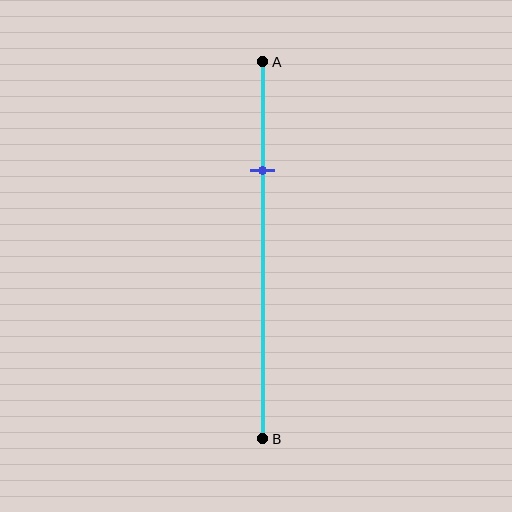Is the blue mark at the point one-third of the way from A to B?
No, the mark is at about 30% from A, not at the 33% one-third point.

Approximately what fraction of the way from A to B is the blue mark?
The blue mark is approximately 30% of the way from A to B.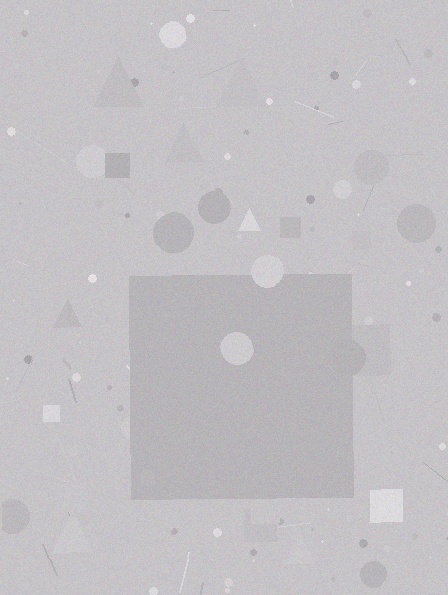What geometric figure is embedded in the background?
A square is embedded in the background.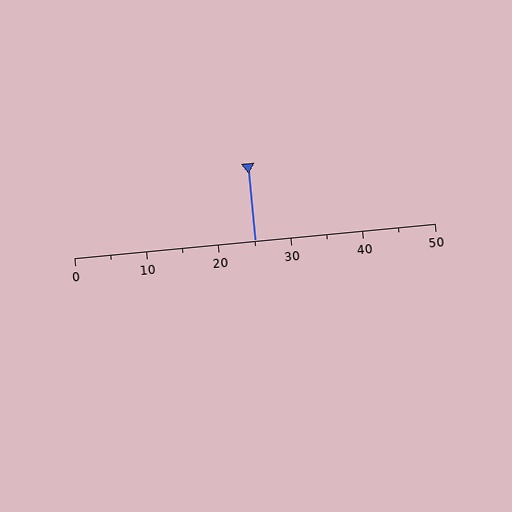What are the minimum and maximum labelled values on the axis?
The axis runs from 0 to 50.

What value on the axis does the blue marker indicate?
The marker indicates approximately 25.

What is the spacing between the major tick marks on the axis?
The major ticks are spaced 10 apart.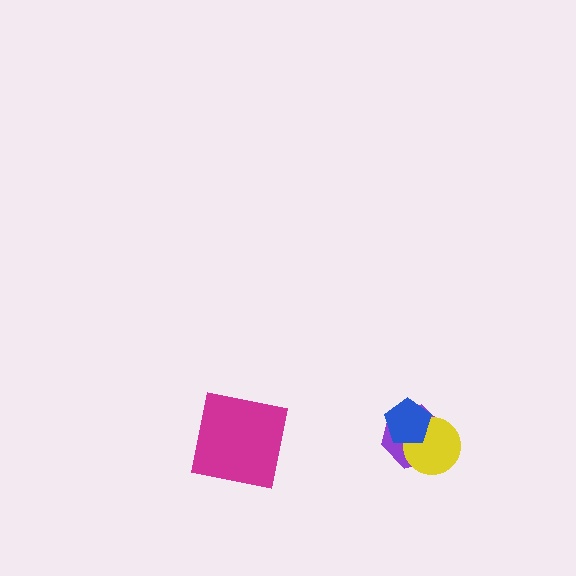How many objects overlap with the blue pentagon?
2 objects overlap with the blue pentagon.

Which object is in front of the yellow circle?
The blue pentagon is in front of the yellow circle.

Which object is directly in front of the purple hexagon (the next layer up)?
The yellow circle is directly in front of the purple hexagon.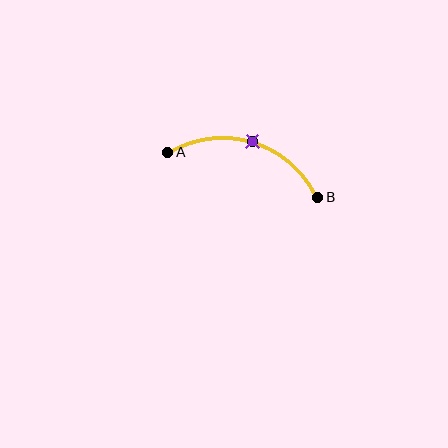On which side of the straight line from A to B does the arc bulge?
The arc bulges above the straight line connecting A and B.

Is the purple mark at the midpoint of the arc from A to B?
Yes. The purple mark lies on the arc at equal arc-length from both A and B — it is the arc midpoint.